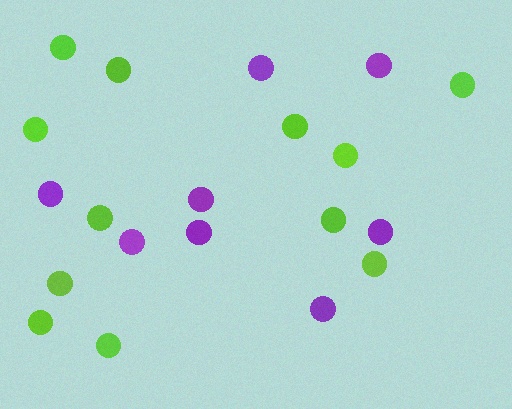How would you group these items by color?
There are 2 groups: one group of purple circles (8) and one group of lime circles (12).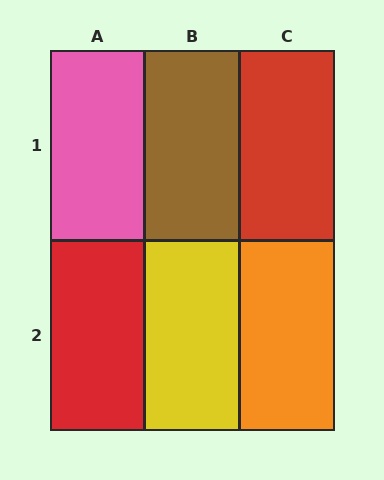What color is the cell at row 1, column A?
Pink.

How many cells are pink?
1 cell is pink.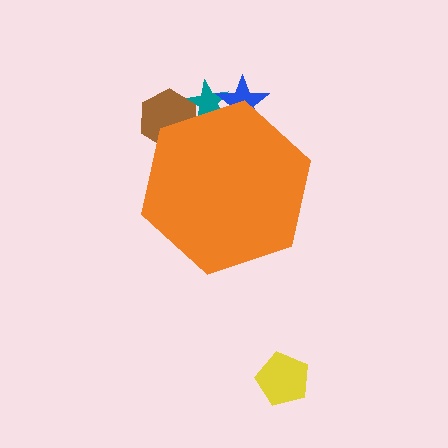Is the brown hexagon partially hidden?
Yes, the brown hexagon is partially hidden behind the orange hexagon.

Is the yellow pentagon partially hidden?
No, the yellow pentagon is fully visible.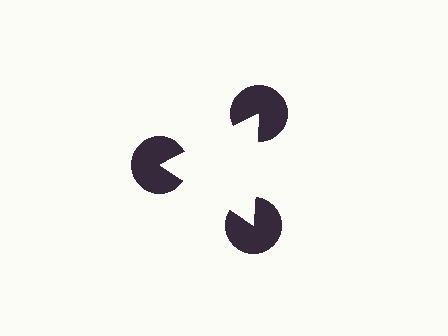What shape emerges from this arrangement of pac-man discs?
An illusory triangle — its edges are inferred from the aligned wedge cuts in the pac-man discs, not physically drawn.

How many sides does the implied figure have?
3 sides.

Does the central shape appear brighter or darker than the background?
It typically appears slightly brighter than the background, even though no actual brightness change is drawn.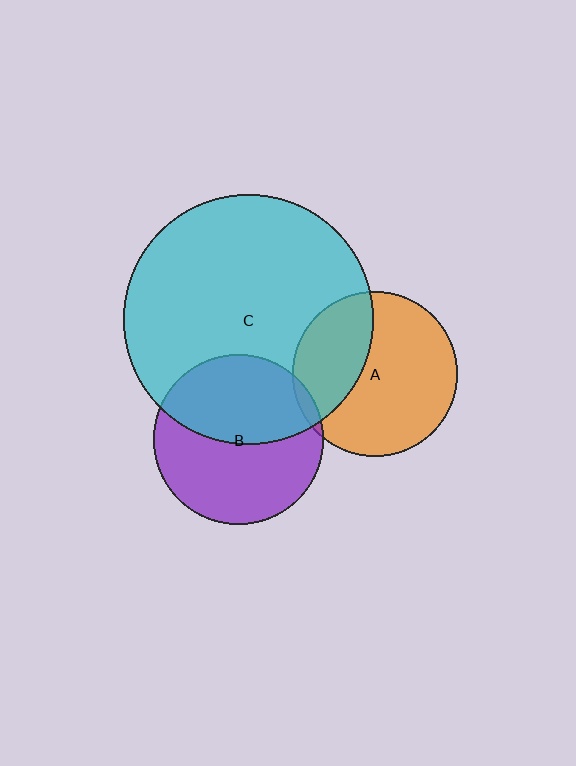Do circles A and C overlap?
Yes.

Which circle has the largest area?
Circle C (cyan).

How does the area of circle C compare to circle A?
Approximately 2.3 times.